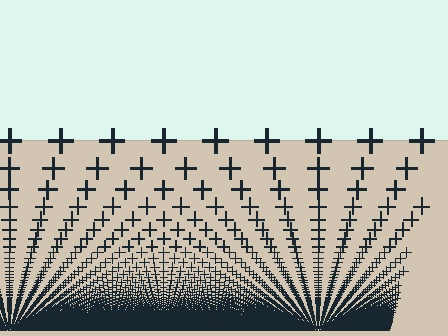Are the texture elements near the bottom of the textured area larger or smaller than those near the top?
Smaller. The gradient is inverted — elements near the bottom are smaller and denser.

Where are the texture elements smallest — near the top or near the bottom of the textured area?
Near the bottom.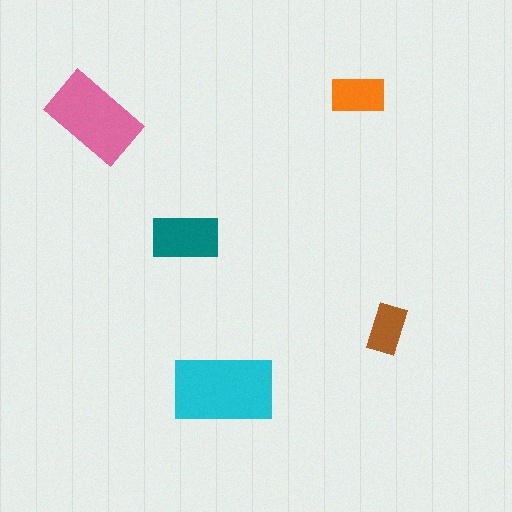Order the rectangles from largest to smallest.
the cyan one, the pink one, the teal one, the orange one, the brown one.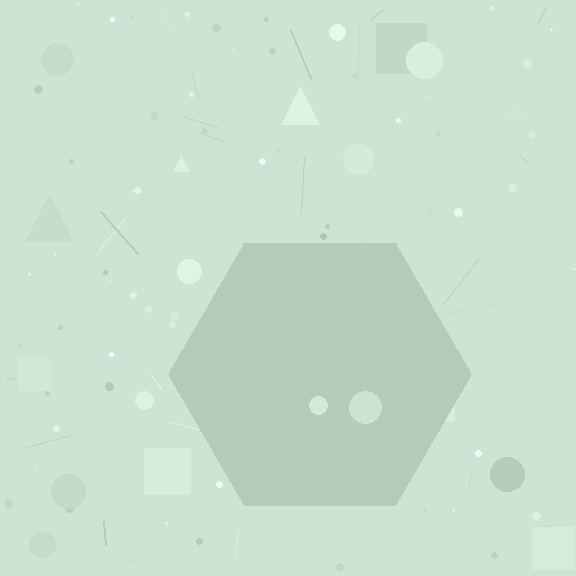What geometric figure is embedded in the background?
A hexagon is embedded in the background.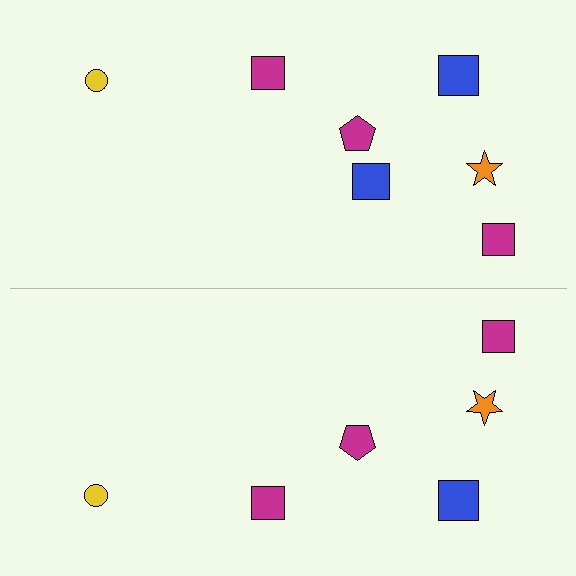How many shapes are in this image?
There are 13 shapes in this image.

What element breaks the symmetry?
A blue square is missing from the bottom side.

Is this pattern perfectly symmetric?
No, the pattern is not perfectly symmetric. A blue square is missing from the bottom side.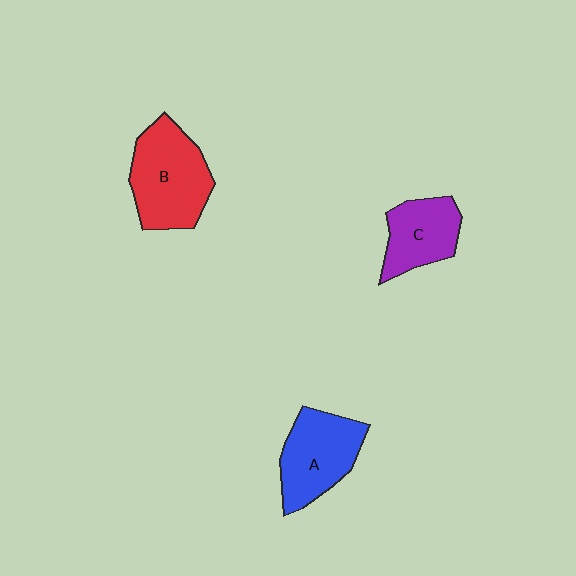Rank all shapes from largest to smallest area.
From largest to smallest: B (red), A (blue), C (purple).